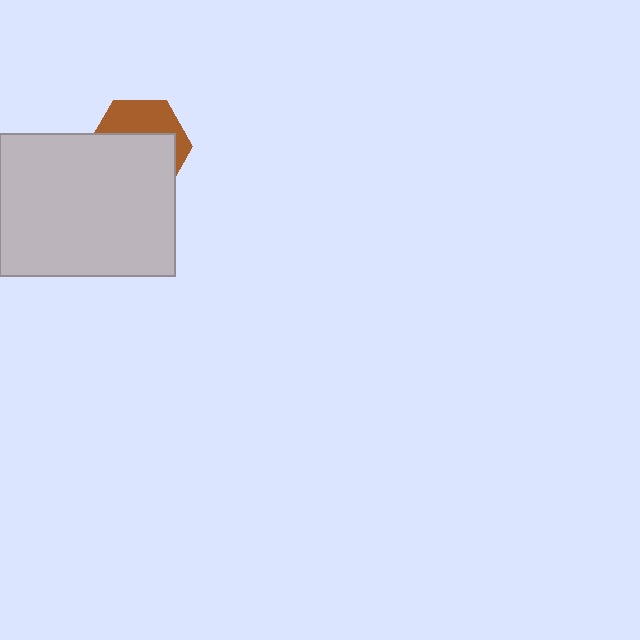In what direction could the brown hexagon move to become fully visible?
The brown hexagon could move up. That would shift it out from behind the light gray rectangle entirely.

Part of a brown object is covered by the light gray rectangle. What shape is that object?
It is a hexagon.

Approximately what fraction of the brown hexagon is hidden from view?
Roughly 61% of the brown hexagon is hidden behind the light gray rectangle.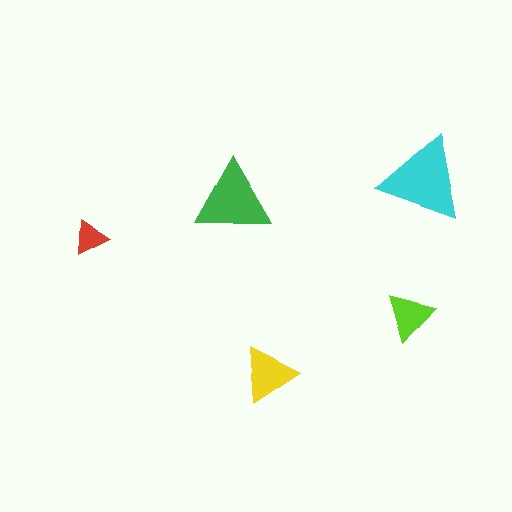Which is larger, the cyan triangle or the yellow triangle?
The cyan one.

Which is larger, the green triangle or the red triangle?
The green one.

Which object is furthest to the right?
The cyan triangle is rightmost.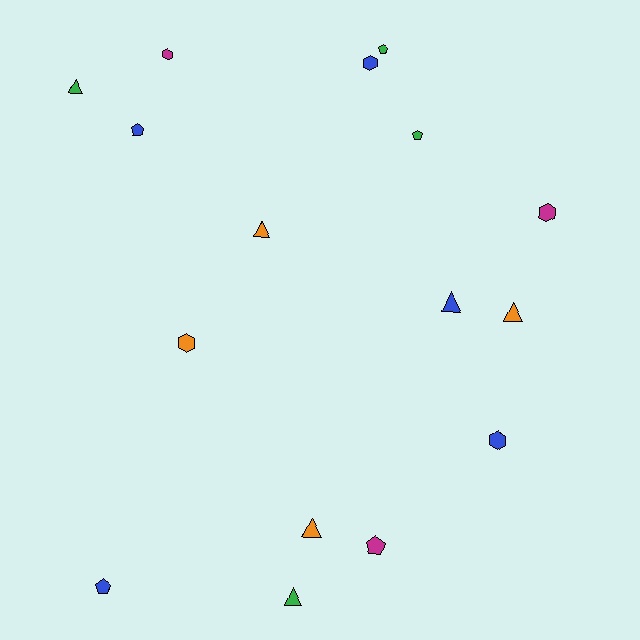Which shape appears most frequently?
Triangle, with 6 objects.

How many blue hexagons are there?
There are 2 blue hexagons.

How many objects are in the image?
There are 16 objects.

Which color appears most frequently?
Blue, with 5 objects.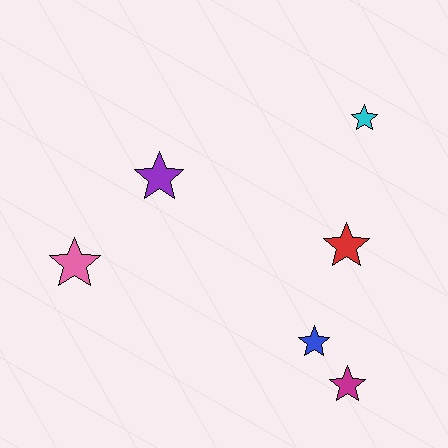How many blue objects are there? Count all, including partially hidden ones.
There is 1 blue object.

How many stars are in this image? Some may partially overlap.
There are 6 stars.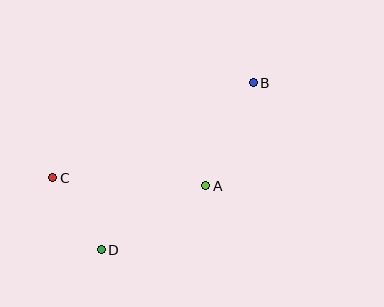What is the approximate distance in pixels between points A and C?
The distance between A and C is approximately 153 pixels.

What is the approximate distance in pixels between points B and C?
The distance between B and C is approximately 222 pixels.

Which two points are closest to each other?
Points C and D are closest to each other.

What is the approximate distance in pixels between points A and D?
The distance between A and D is approximately 123 pixels.